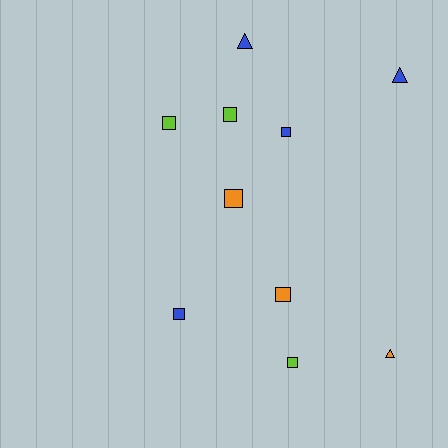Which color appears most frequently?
Blue, with 4 objects.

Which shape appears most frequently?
Square, with 7 objects.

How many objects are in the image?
There are 10 objects.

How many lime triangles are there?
There are no lime triangles.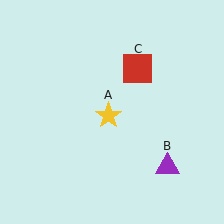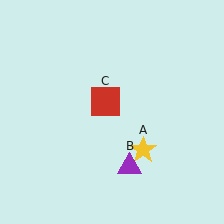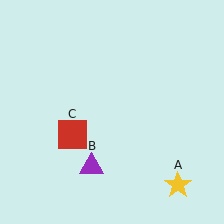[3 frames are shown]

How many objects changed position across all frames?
3 objects changed position: yellow star (object A), purple triangle (object B), red square (object C).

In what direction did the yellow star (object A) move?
The yellow star (object A) moved down and to the right.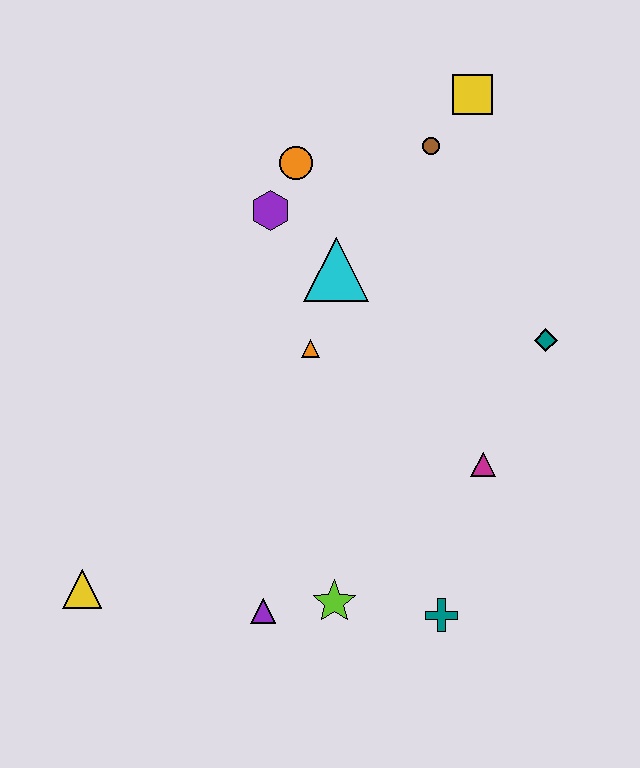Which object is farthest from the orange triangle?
The yellow triangle is farthest from the orange triangle.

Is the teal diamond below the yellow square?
Yes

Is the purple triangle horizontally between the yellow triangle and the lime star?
Yes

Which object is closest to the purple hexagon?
The orange circle is closest to the purple hexagon.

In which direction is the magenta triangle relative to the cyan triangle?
The magenta triangle is below the cyan triangle.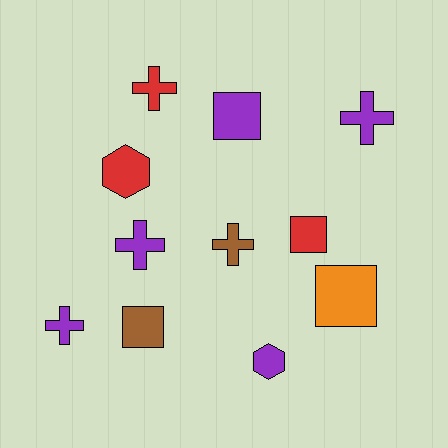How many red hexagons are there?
There is 1 red hexagon.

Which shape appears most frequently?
Cross, with 5 objects.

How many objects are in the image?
There are 11 objects.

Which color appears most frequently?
Purple, with 5 objects.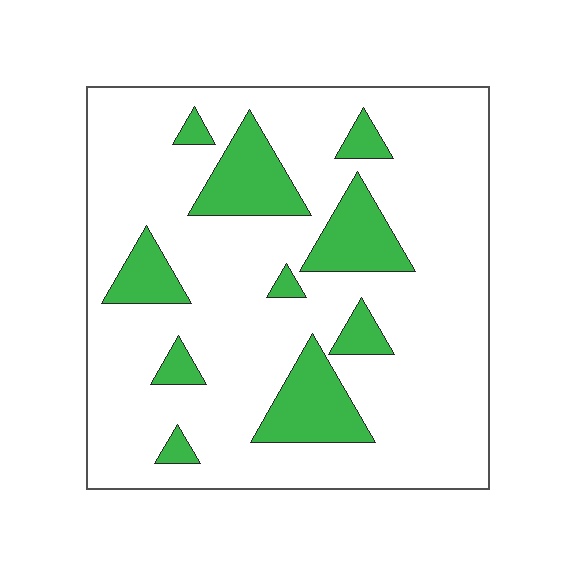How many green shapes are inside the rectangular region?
10.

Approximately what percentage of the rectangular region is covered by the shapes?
Approximately 20%.